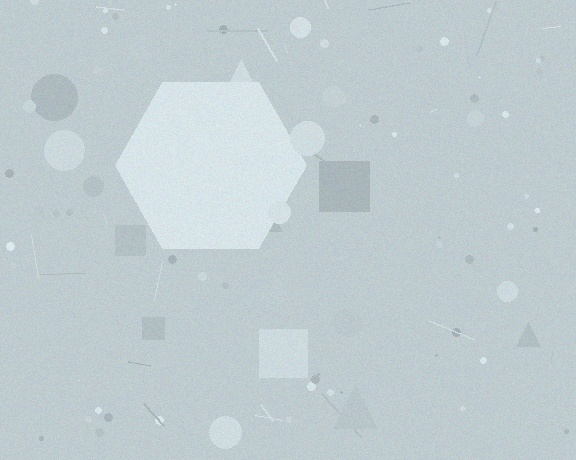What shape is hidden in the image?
A hexagon is hidden in the image.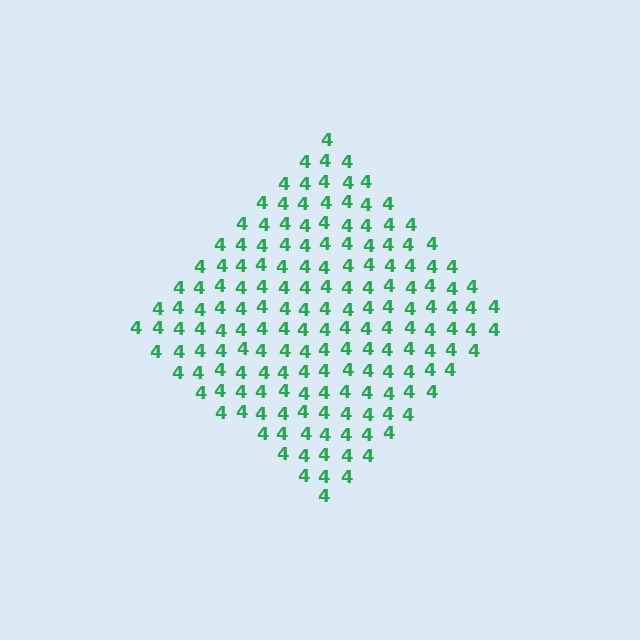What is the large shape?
The large shape is a diamond.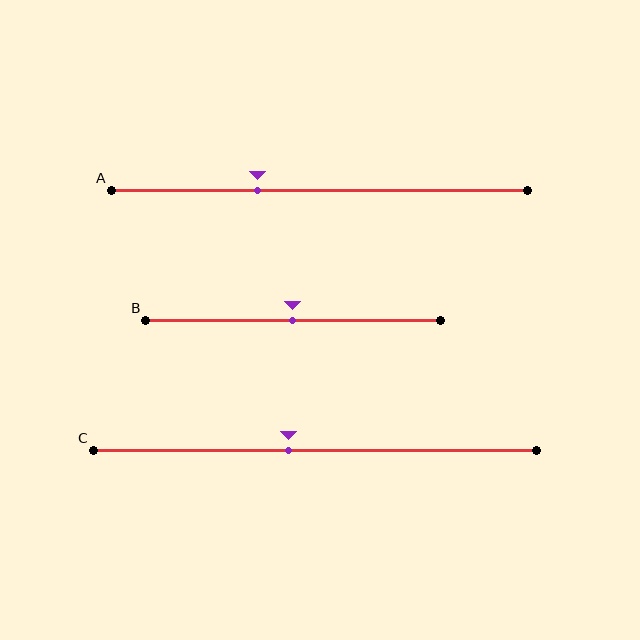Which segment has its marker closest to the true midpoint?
Segment B has its marker closest to the true midpoint.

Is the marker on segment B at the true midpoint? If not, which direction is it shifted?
Yes, the marker on segment B is at the true midpoint.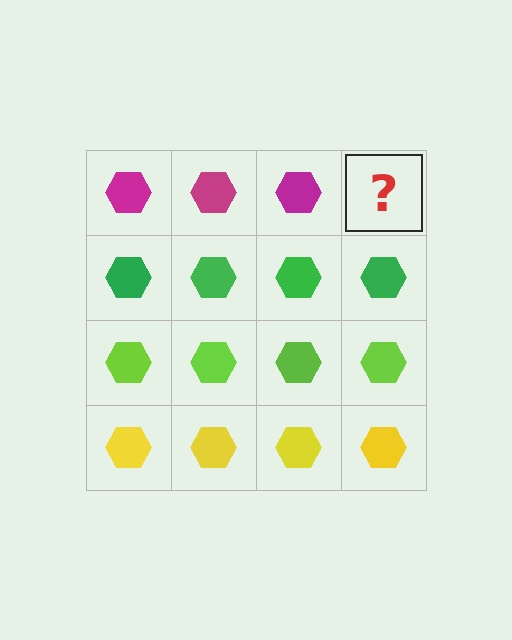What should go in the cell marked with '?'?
The missing cell should contain a magenta hexagon.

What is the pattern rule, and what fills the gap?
The rule is that each row has a consistent color. The gap should be filled with a magenta hexagon.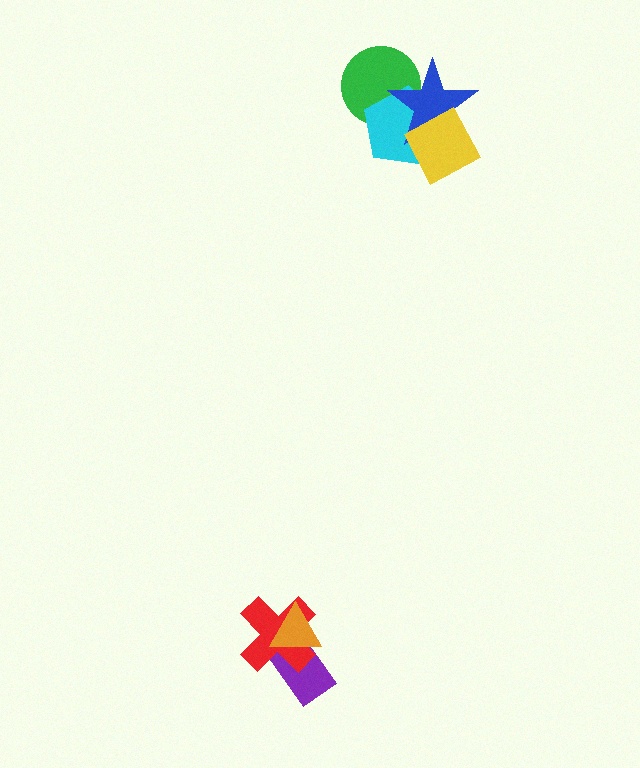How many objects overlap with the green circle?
2 objects overlap with the green circle.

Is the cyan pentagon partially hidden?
Yes, it is partially covered by another shape.